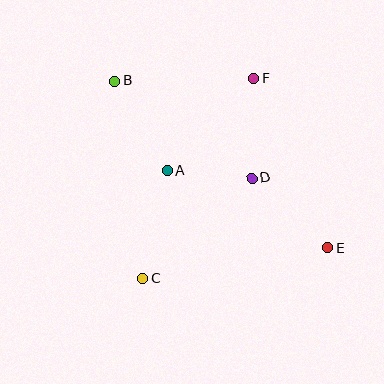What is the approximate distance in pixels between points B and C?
The distance between B and C is approximately 200 pixels.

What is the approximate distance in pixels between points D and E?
The distance between D and E is approximately 104 pixels.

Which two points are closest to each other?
Points A and D are closest to each other.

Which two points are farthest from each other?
Points B and E are farthest from each other.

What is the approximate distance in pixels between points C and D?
The distance between C and D is approximately 148 pixels.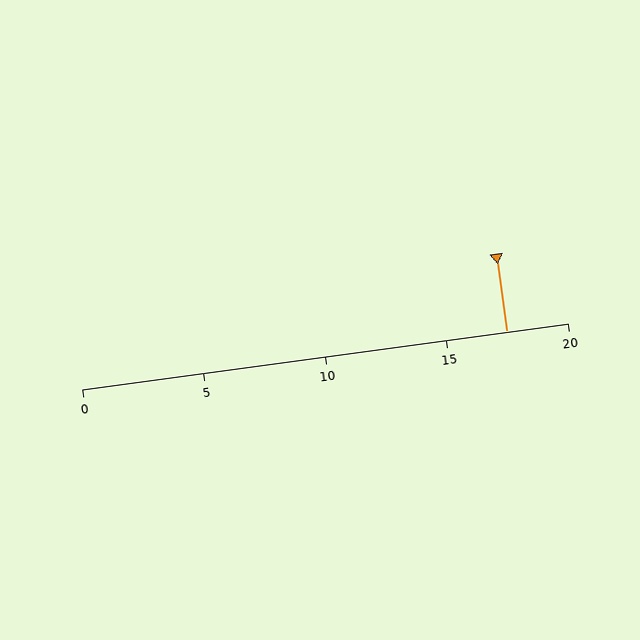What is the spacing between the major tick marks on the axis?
The major ticks are spaced 5 apart.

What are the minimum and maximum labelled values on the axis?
The axis runs from 0 to 20.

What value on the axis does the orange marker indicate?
The marker indicates approximately 17.5.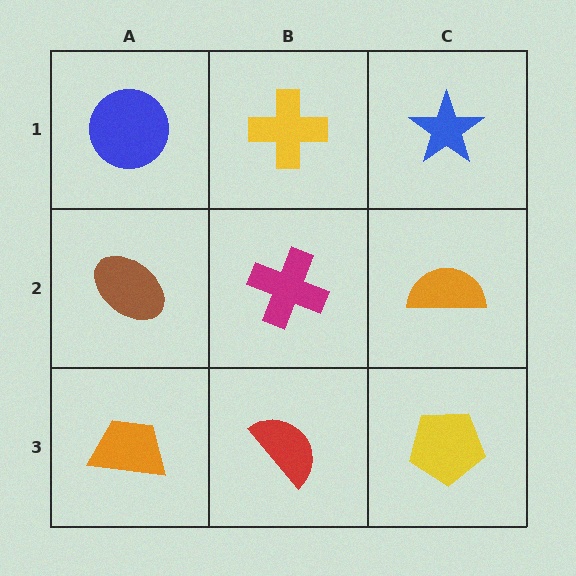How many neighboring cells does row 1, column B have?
3.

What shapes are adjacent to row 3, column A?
A brown ellipse (row 2, column A), a red semicircle (row 3, column B).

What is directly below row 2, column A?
An orange trapezoid.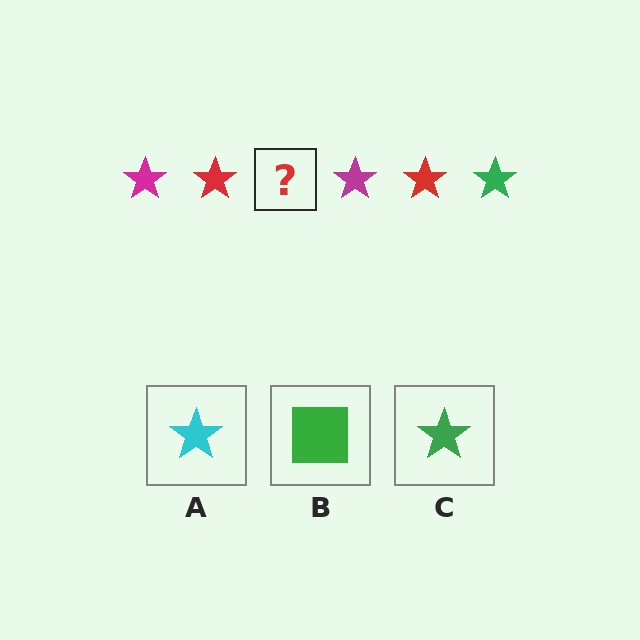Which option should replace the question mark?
Option C.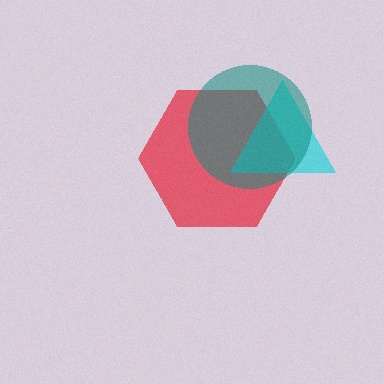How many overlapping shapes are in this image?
There are 3 overlapping shapes in the image.